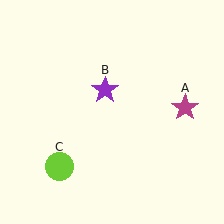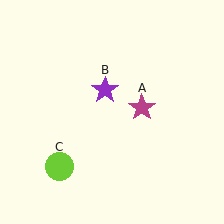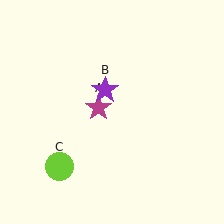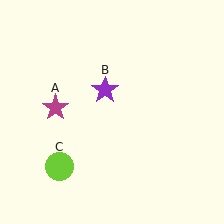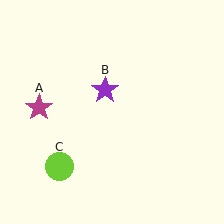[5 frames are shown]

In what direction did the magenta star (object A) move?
The magenta star (object A) moved left.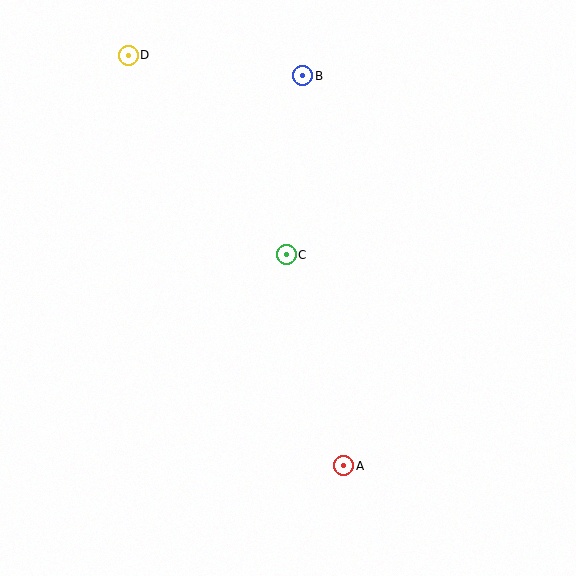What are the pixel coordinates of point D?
Point D is at (128, 55).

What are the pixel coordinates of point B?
Point B is at (303, 76).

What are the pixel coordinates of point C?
Point C is at (286, 255).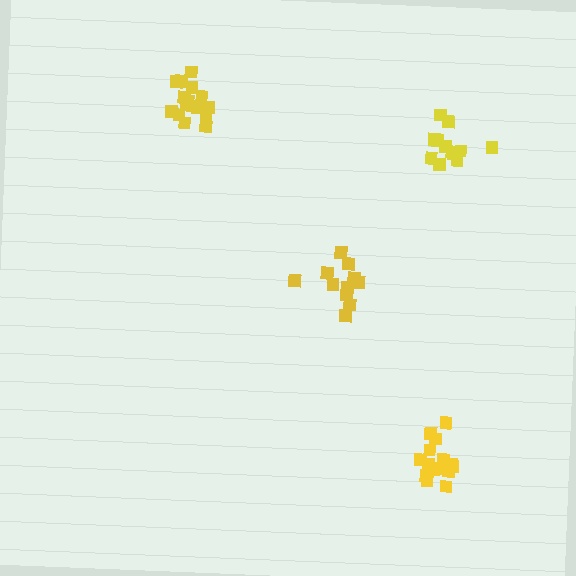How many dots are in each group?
Group 1: 15 dots, Group 2: 16 dots, Group 3: 13 dots, Group 4: 11 dots (55 total).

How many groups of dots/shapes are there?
There are 4 groups.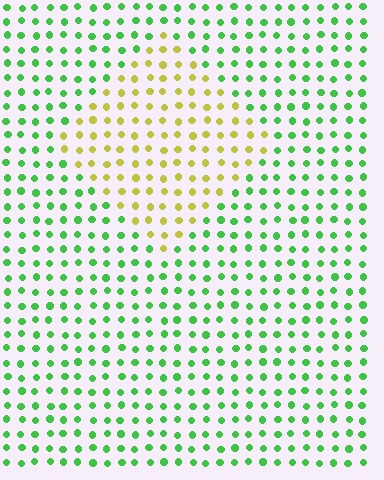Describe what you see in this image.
The image is filled with small green elements in a uniform arrangement. A diamond-shaped region is visible where the elements are tinted to a slightly different hue, forming a subtle color boundary.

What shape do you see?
I see a diamond.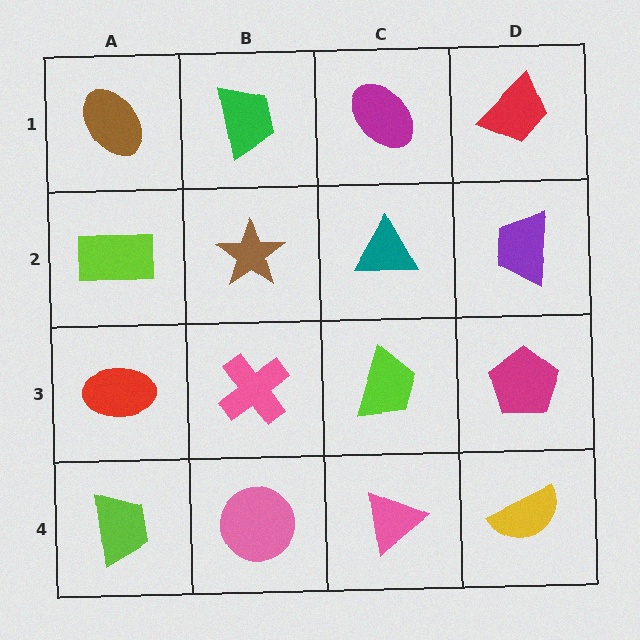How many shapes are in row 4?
4 shapes.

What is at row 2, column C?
A teal triangle.